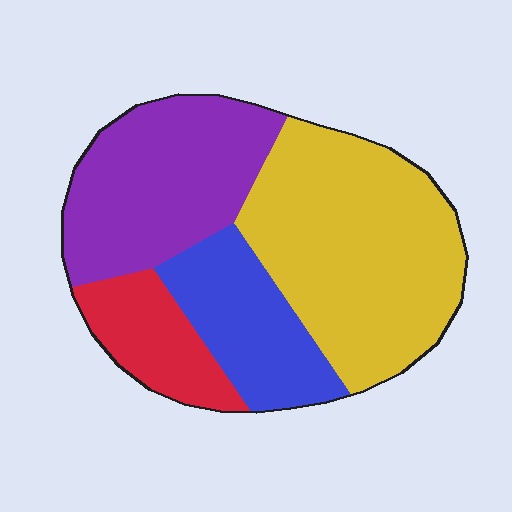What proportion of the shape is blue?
Blue covers around 20% of the shape.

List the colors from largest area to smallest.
From largest to smallest: yellow, purple, blue, red.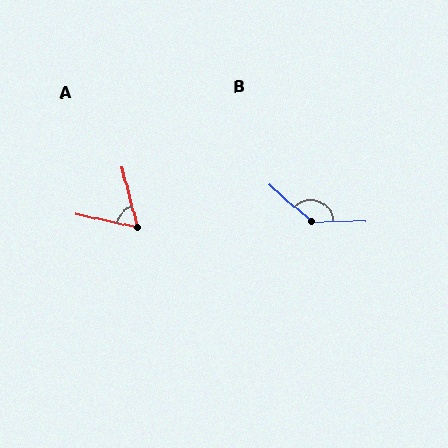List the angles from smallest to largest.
A (64°), B (138°).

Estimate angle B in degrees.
Approximately 138 degrees.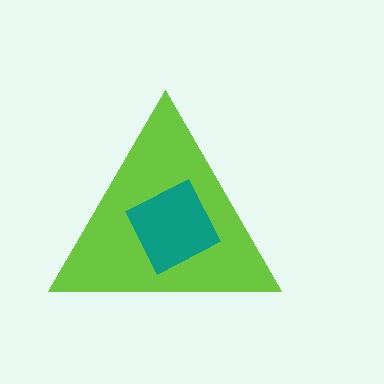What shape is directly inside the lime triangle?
The teal diamond.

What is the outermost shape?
The lime triangle.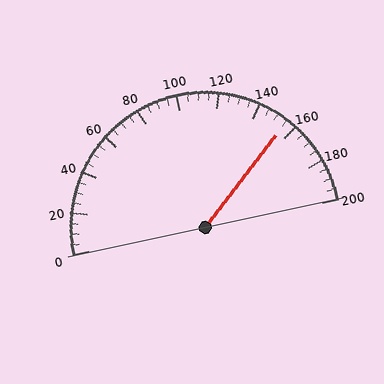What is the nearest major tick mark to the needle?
The nearest major tick mark is 160.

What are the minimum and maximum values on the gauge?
The gauge ranges from 0 to 200.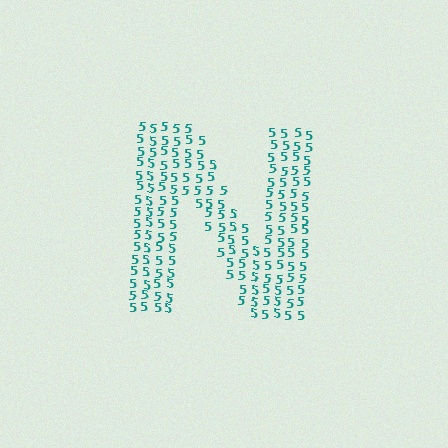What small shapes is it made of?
It is made of small digit 5's.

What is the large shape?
The large shape is the letter N.